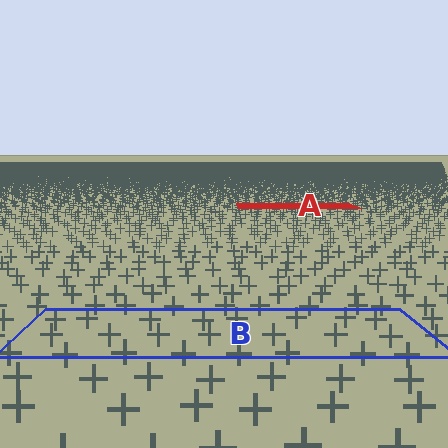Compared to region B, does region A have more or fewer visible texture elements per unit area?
Region A has more texture elements per unit area — they are packed more densely because it is farther away.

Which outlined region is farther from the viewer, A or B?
Region A is farther from the viewer — the texture elements inside it appear smaller and more densely packed.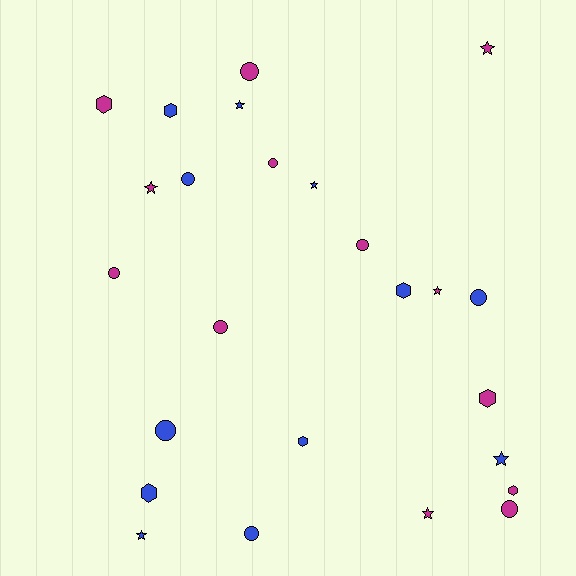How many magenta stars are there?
There are 4 magenta stars.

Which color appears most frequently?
Magenta, with 13 objects.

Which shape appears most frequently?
Circle, with 10 objects.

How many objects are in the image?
There are 25 objects.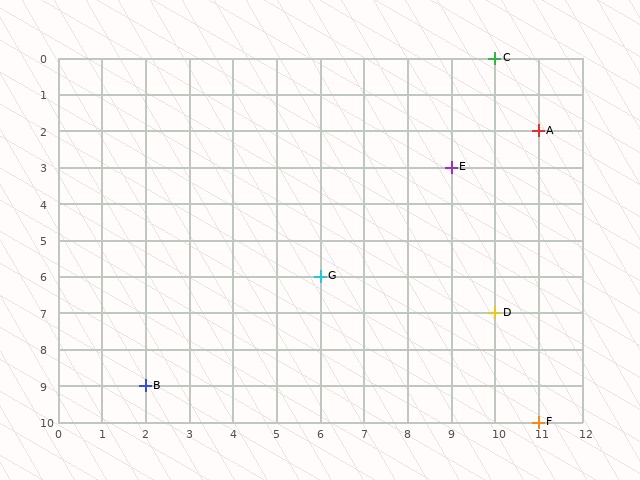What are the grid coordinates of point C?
Point C is at grid coordinates (10, 0).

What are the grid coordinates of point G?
Point G is at grid coordinates (6, 6).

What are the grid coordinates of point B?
Point B is at grid coordinates (2, 9).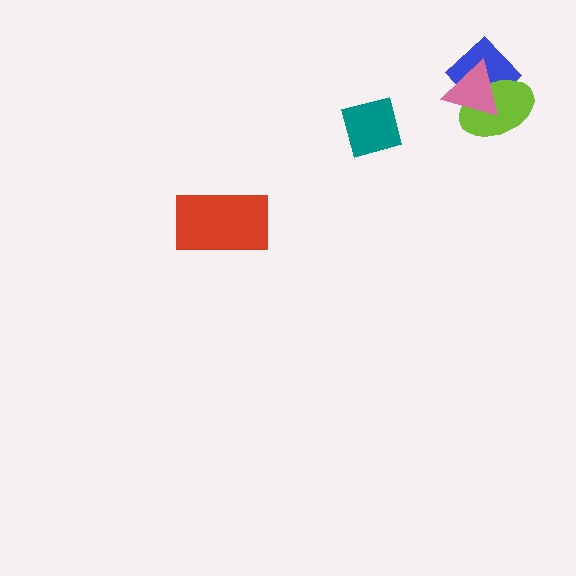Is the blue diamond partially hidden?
Yes, it is partially covered by another shape.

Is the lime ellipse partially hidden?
Yes, it is partially covered by another shape.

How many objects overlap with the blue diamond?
2 objects overlap with the blue diamond.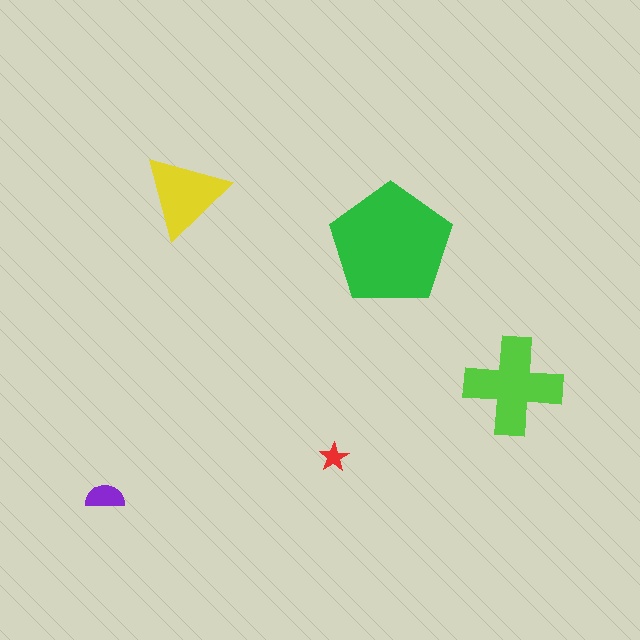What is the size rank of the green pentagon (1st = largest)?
1st.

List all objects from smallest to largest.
The red star, the purple semicircle, the yellow triangle, the lime cross, the green pentagon.